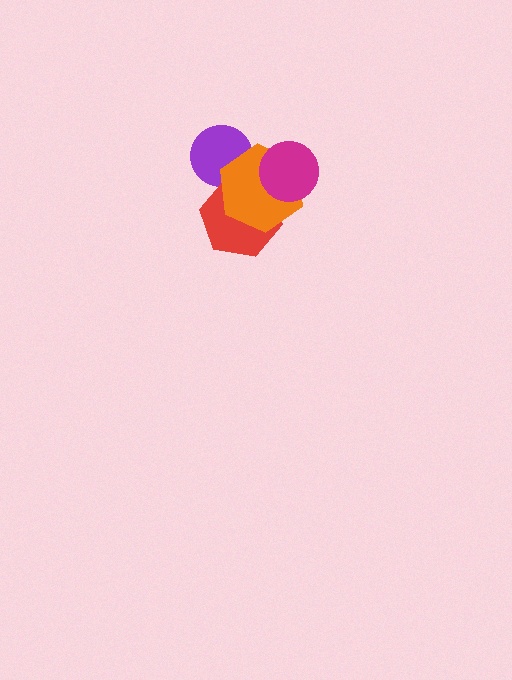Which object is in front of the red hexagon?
The orange hexagon is in front of the red hexagon.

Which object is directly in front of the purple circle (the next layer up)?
The red hexagon is directly in front of the purple circle.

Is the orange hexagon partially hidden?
Yes, it is partially covered by another shape.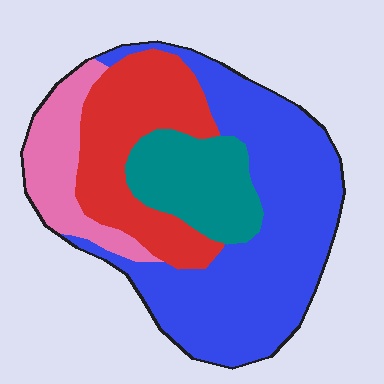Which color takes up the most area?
Blue, at roughly 45%.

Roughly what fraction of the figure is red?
Red takes up less than a quarter of the figure.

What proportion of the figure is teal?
Teal covers about 15% of the figure.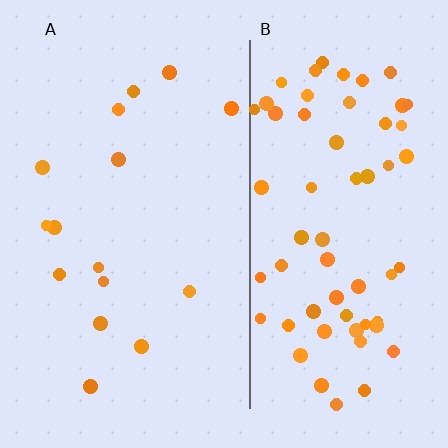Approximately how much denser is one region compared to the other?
Approximately 4.2× — region B over region A.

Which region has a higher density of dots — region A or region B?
B (the right).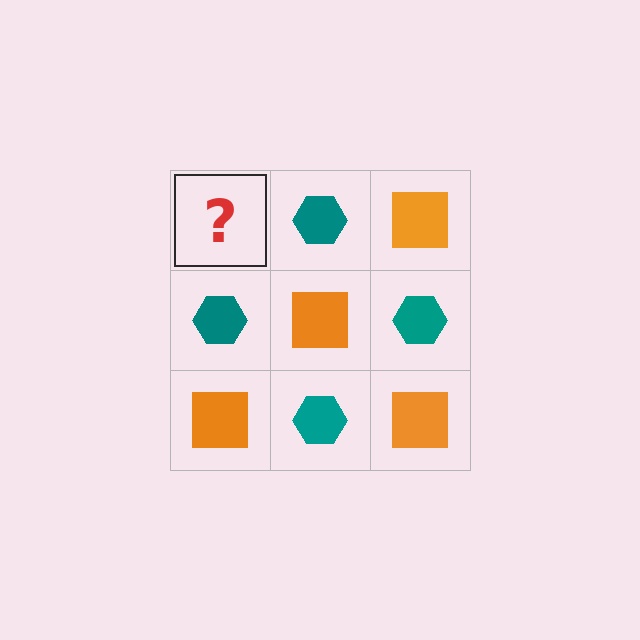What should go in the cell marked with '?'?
The missing cell should contain an orange square.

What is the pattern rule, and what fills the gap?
The rule is that it alternates orange square and teal hexagon in a checkerboard pattern. The gap should be filled with an orange square.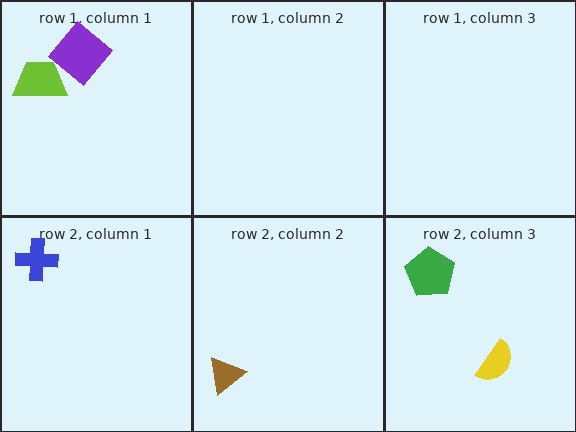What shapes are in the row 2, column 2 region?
The brown triangle.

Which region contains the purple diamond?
The row 1, column 1 region.